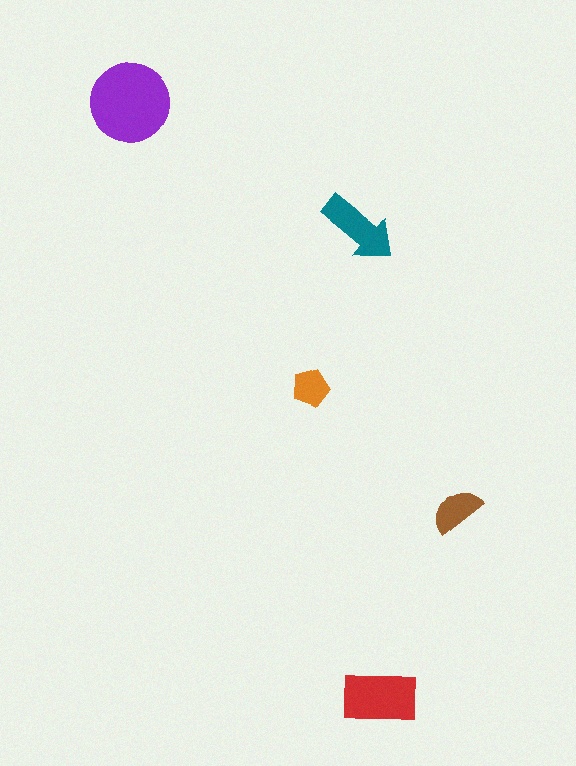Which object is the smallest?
The orange pentagon.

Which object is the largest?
The purple circle.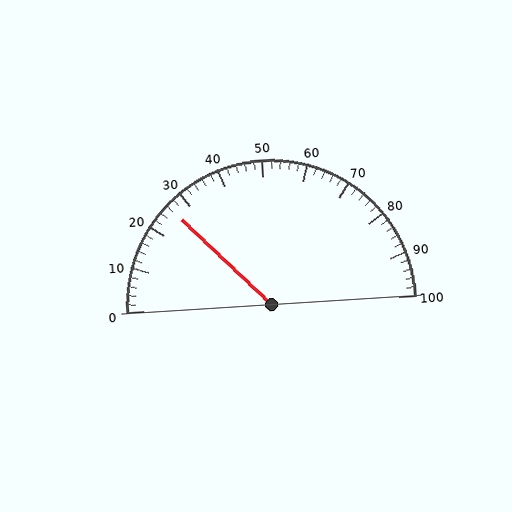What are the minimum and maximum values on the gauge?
The gauge ranges from 0 to 100.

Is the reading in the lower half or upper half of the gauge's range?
The reading is in the lower half of the range (0 to 100).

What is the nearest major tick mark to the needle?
The nearest major tick mark is 30.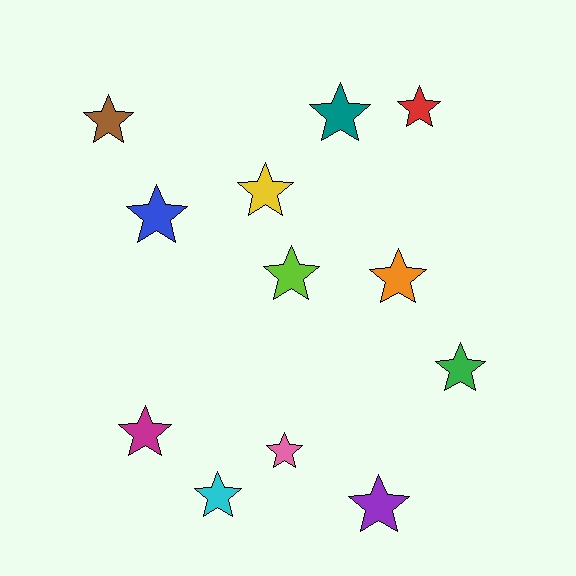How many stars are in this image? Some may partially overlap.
There are 12 stars.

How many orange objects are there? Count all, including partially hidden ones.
There is 1 orange object.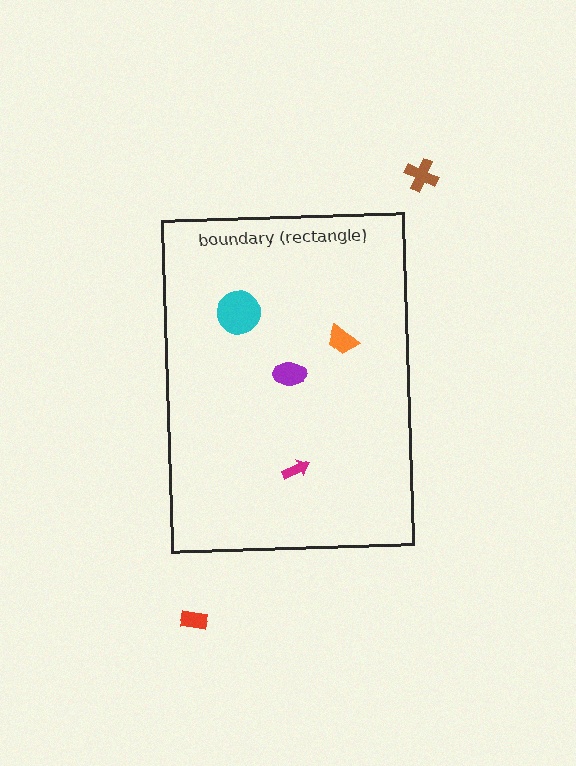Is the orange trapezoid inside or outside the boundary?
Inside.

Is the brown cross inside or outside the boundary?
Outside.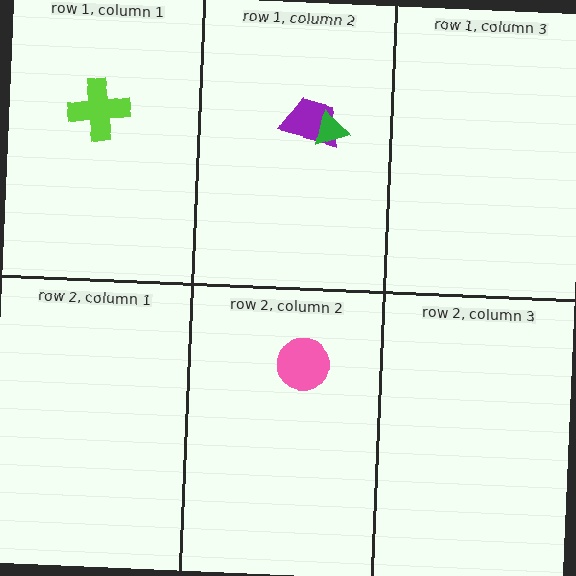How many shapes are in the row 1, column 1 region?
1.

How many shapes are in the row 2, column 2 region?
1.